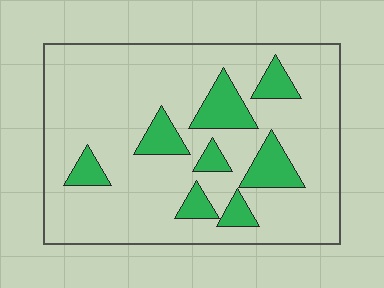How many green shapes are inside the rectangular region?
8.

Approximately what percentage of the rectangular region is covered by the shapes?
Approximately 15%.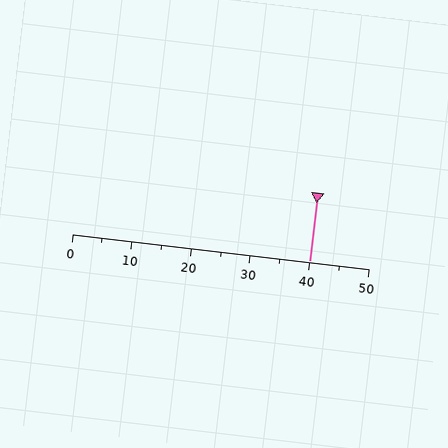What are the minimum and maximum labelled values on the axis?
The axis runs from 0 to 50.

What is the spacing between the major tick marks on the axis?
The major ticks are spaced 10 apart.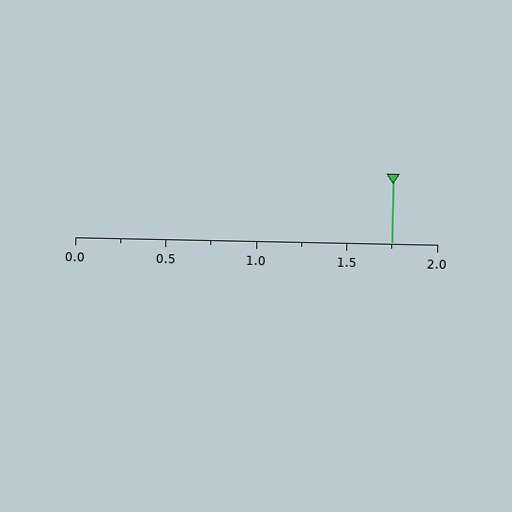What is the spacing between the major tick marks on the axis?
The major ticks are spaced 0.5 apart.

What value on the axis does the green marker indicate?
The marker indicates approximately 1.75.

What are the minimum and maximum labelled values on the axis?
The axis runs from 0.0 to 2.0.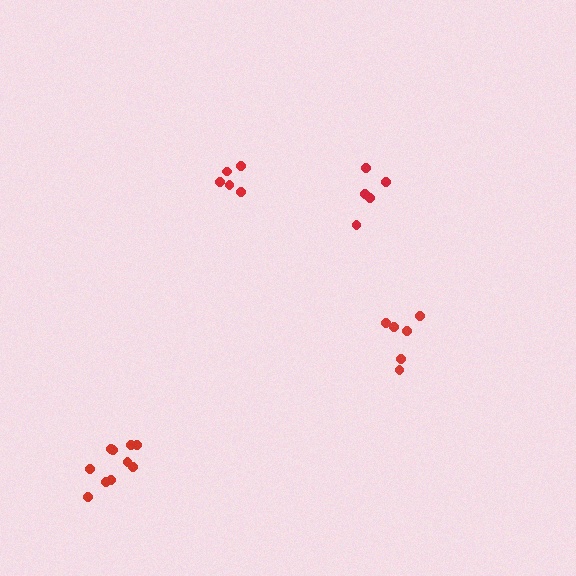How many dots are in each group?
Group 1: 6 dots, Group 2: 5 dots, Group 3: 10 dots, Group 4: 5 dots (26 total).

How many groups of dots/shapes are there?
There are 4 groups.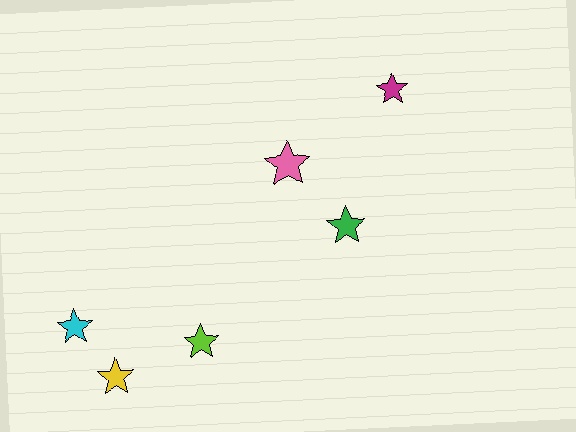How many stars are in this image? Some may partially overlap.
There are 6 stars.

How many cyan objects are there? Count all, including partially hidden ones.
There is 1 cyan object.